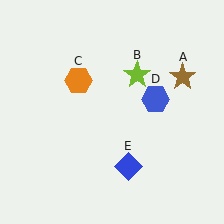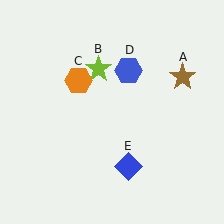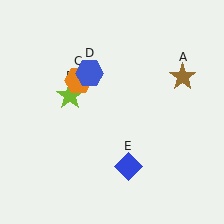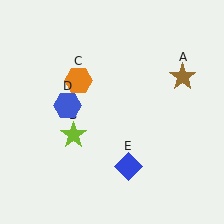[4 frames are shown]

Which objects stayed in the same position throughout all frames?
Brown star (object A) and orange hexagon (object C) and blue diamond (object E) remained stationary.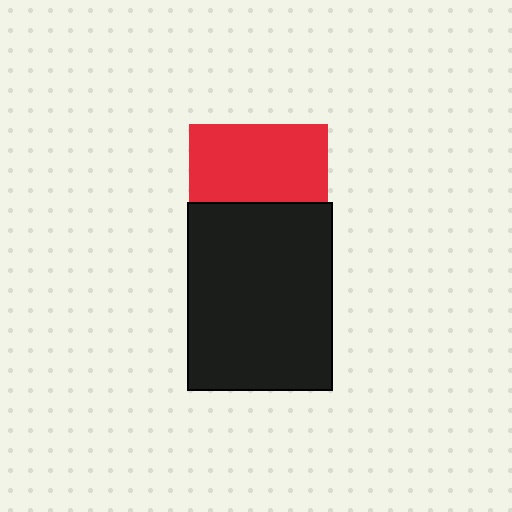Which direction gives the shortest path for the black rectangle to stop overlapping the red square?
Moving down gives the shortest separation.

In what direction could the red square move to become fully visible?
The red square could move up. That would shift it out from behind the black rectangle entirely.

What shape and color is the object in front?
The object in front is a black rectangle.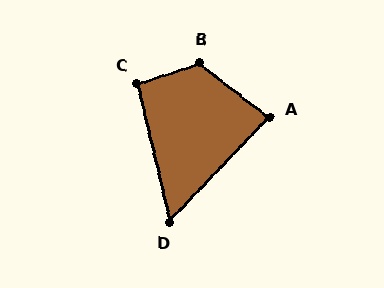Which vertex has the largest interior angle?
B, at approximately 123 degrees.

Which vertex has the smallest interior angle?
D, at approximately 57 degrees.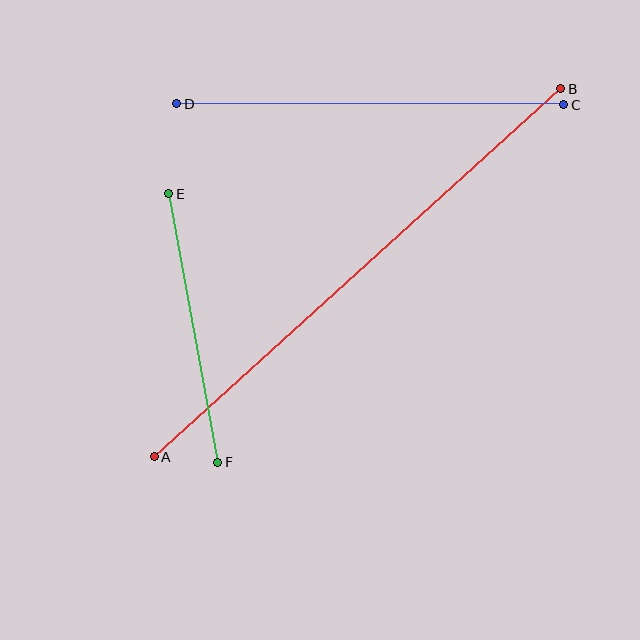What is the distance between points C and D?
The distance is approximately 387 pixels.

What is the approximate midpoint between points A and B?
The midpoint is at approximately (358, 273) pixels.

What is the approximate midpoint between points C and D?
The midpoint is at approximately (370, 104) pixels.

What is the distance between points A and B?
The distance is approximately 549 pixels.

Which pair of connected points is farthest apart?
Points A and B are farthest apart.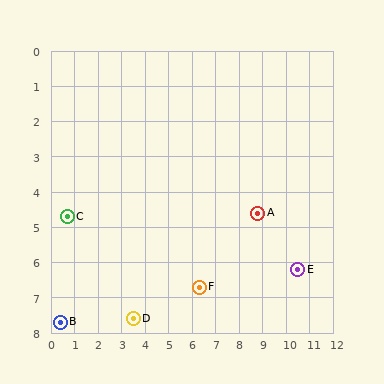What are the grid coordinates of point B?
Point B is at approximately (0.4, 7.7).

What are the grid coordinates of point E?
Point E is at approximately (10.5, 6.2).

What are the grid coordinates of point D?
Point D is at approximately (3.5, 7.6).